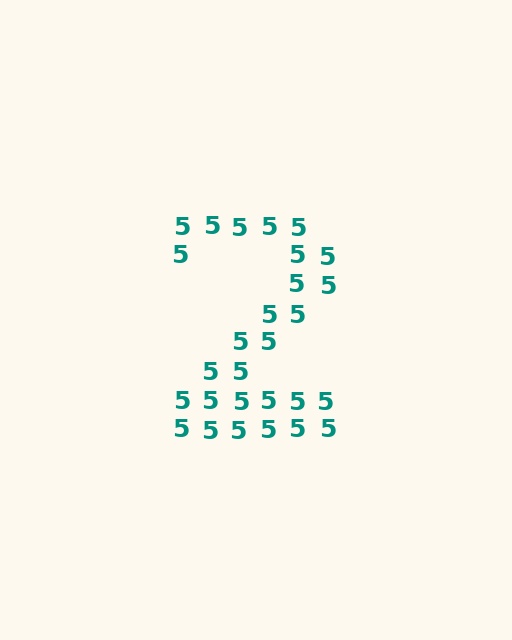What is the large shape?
The large shape is the digit 2.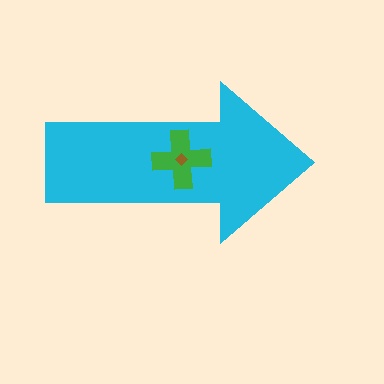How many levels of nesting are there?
3.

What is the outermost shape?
The cyan arrow.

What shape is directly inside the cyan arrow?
The green cross.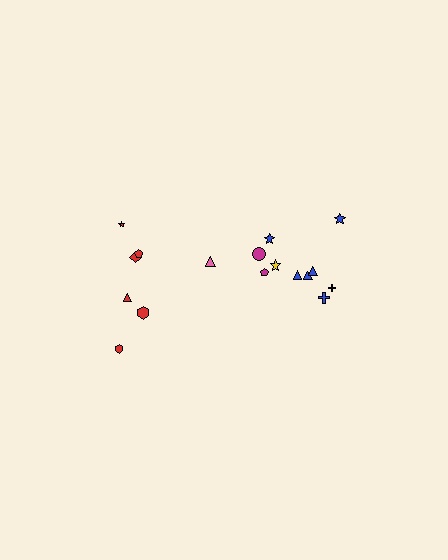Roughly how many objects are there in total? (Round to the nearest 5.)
Roughly 15 objects in total.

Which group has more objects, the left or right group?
The right group.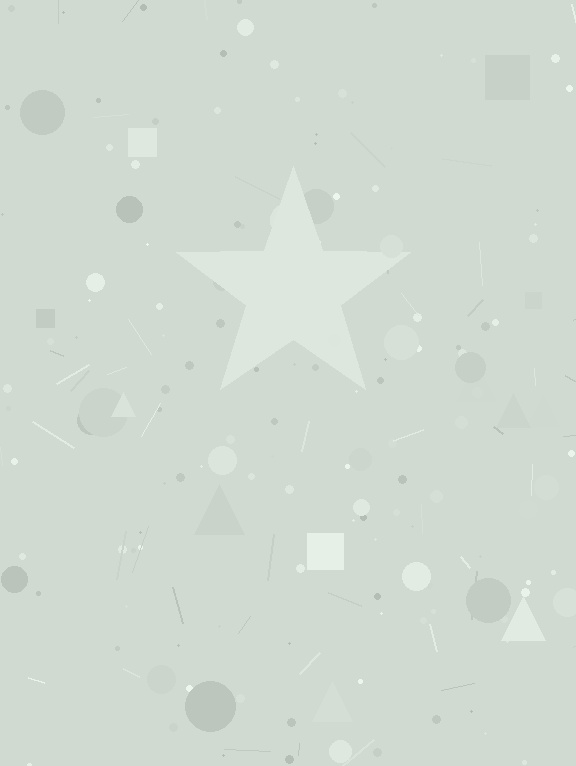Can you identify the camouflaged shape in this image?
The camouflaged shape is a star.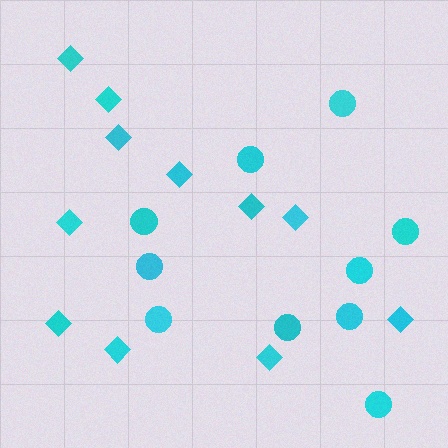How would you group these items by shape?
There are 2 groups: one group of diamonds (11) and one group of circles (10).